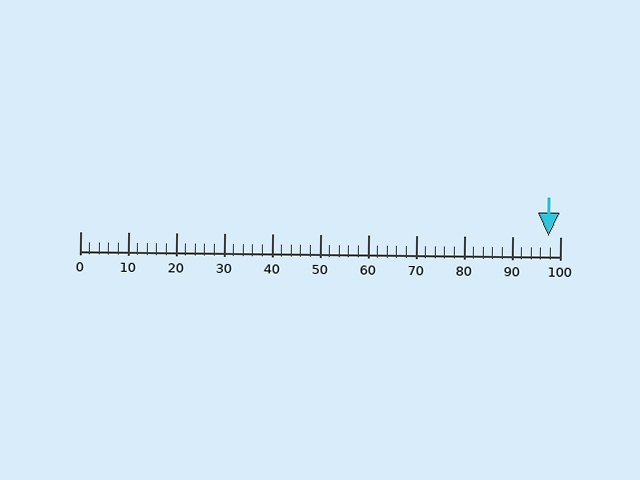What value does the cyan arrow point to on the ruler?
The cyan arrow points to approximately 98.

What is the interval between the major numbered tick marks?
The major tick marks are spaced 10 units apart.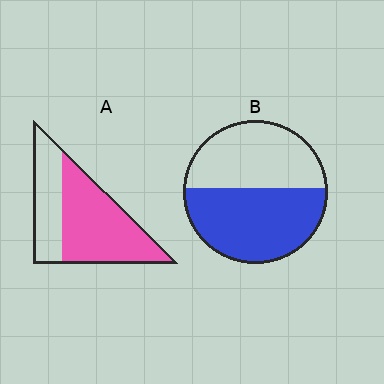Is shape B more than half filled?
Roughly half.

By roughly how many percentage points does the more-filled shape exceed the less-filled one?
By roughly 10 percentage points (A over B).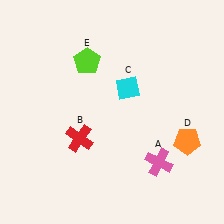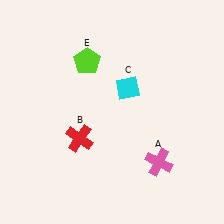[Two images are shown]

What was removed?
The orange pentagon (D) was removed in Image 2.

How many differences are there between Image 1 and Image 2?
There is 1 difference between the two images.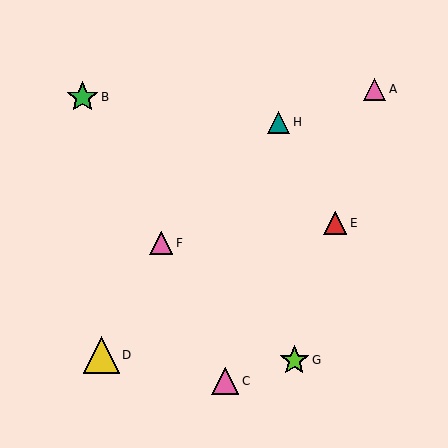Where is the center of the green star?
The center of the green star is at (83, 97).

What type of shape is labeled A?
Shape A is a pink triangle.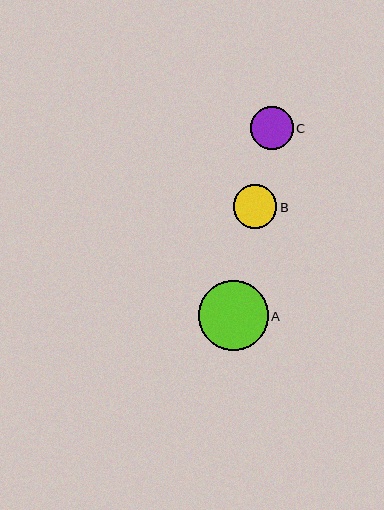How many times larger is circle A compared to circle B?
Circle A is approximately 1.6 times the size of circle B.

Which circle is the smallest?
Circle C is the smallest with a size of approximately 42 pixels.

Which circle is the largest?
Circle A is the largest with a size of approximately 70 pixels.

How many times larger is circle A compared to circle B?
Circle A is approximately 1.6 times the size of circle B.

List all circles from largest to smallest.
From largest to smallest: A, B, C.